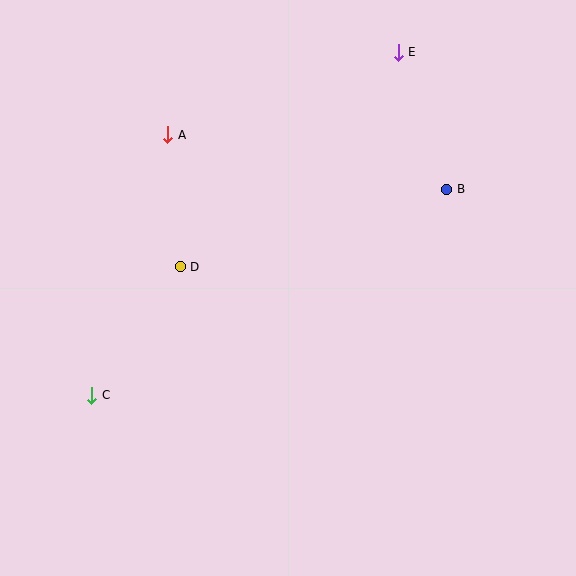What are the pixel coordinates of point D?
Point D is at (180, 267).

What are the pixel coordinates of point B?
Point B is at (447, 189).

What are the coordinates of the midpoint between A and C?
The midpoint between A and C is at (130, 265).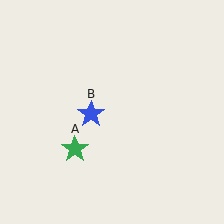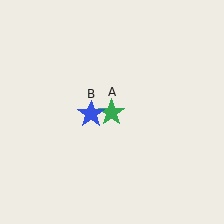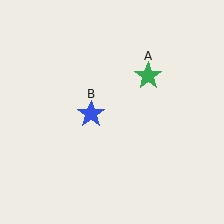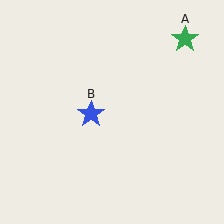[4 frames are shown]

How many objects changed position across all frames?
1 object changed position: green star (object A).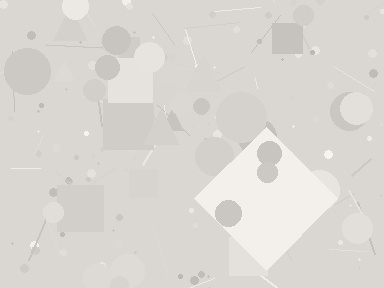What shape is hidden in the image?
A diamond is hidden in the image.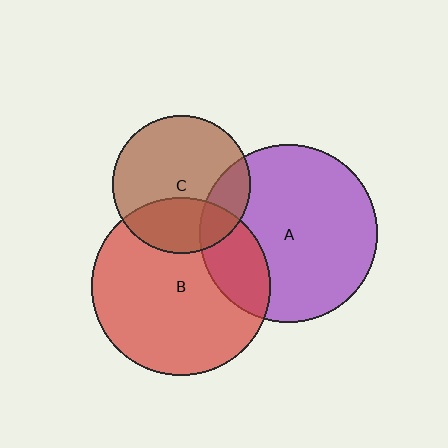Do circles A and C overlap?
Yes.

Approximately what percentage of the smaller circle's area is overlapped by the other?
Approximately 20%.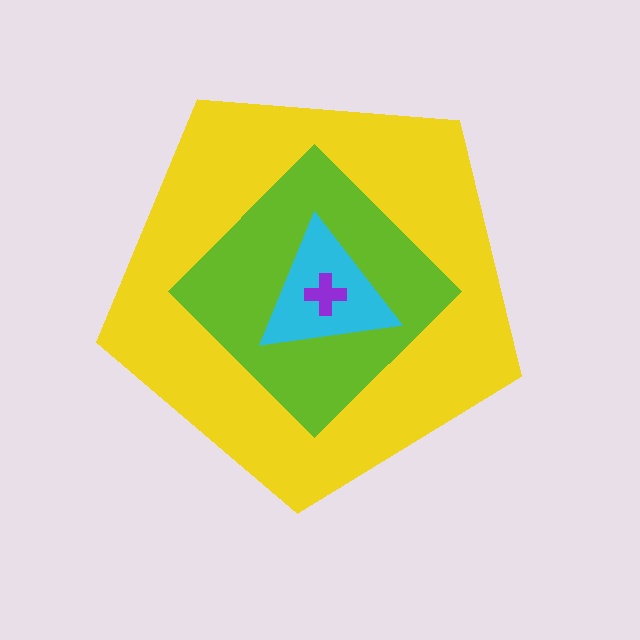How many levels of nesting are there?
4.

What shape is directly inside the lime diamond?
The cyan triangle.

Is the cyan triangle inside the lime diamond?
Yes.